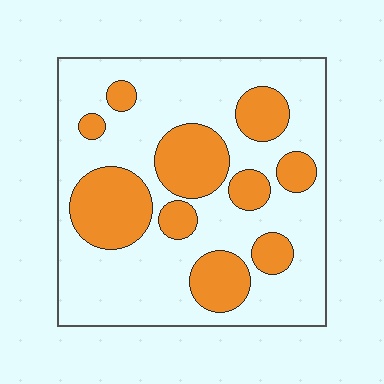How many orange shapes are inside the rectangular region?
10.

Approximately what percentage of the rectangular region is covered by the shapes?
Approximately 30%.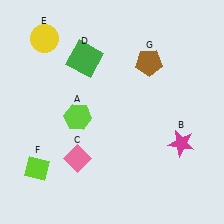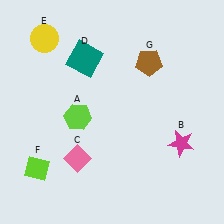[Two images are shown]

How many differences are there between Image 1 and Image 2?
There is 1 difference between the two images.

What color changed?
The square (D) changed from green in Image 1 to teal in Image 2.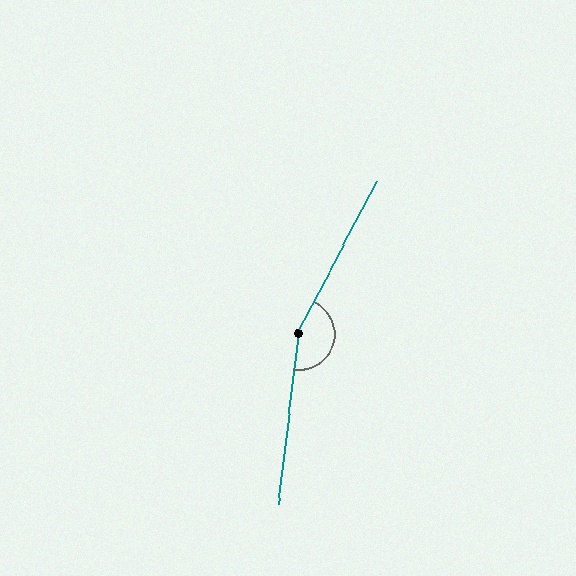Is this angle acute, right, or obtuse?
It is obtuse.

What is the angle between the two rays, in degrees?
Approximately 159 degrees.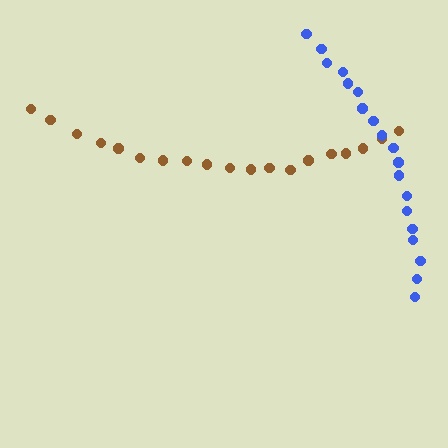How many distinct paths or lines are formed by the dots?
There are 2 distinct paths.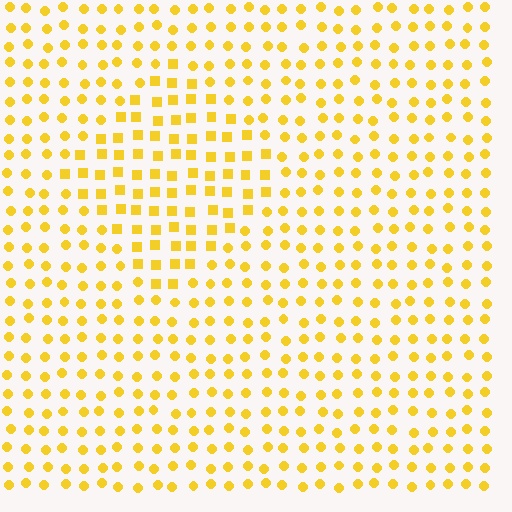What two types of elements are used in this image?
The image uses squares inside the diamond region and circles outside it.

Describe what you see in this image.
The image is filled with small yellow elements arranged in a uniform grid. A diamond-shaped region contains squares, while the surrounding area contains circles. The boundary is defined purely by the change in element shape.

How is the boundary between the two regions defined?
The boundary is defined by a change in element shape: squares inside vs. circles outside. All elements share the same color and spacing.